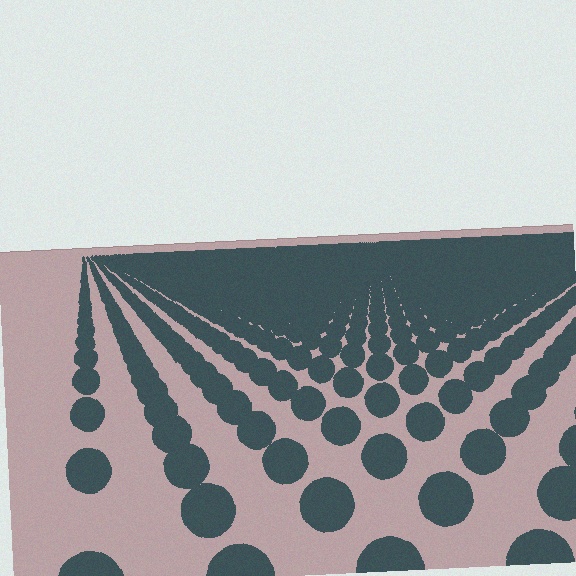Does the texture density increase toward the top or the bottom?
Density increases toward the top.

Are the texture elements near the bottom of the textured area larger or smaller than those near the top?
Larger. Near the bottom, elements are closer to the viewer and appear at a bigger on-screen size.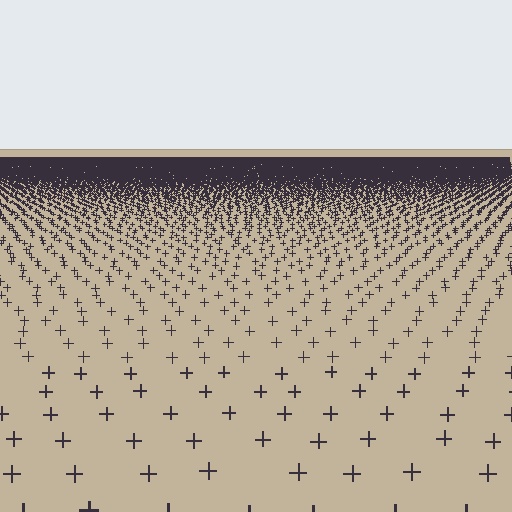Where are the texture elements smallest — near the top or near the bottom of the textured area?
Near the top.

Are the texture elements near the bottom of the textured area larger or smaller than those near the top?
Larger. Near the bottom, elements are closer to the viewer and appear at a bigger on-screen size.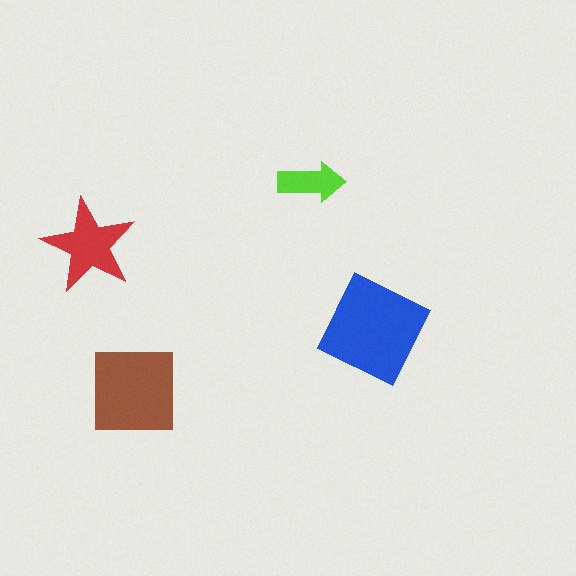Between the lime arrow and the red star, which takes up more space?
The red star.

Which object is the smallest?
The lime arrow.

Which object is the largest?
The blue diamond.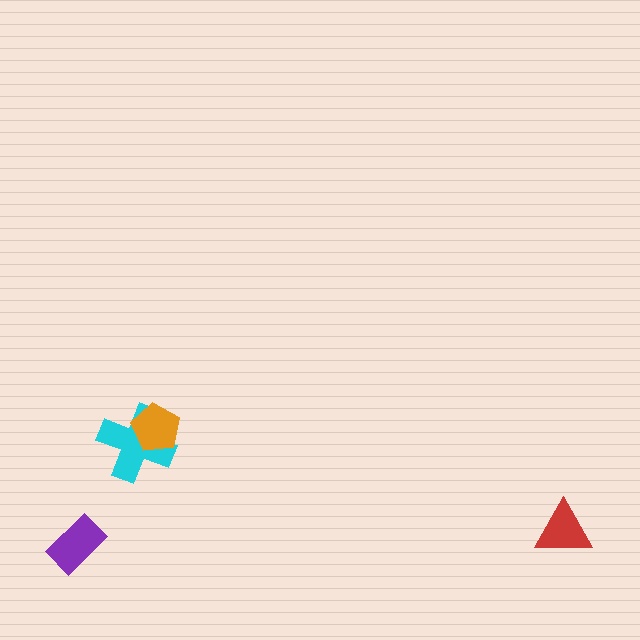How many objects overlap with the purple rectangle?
0 objects overlap with the purple rectangle.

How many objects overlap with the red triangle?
0 objects overlap with the red triangle.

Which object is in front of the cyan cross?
The orange pentagon is in front of the cyan cross.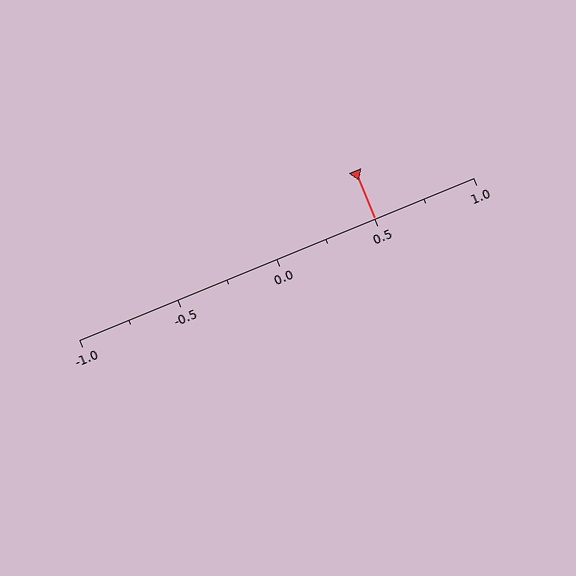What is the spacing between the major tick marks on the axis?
The major ticks are spaced 0.5 apart.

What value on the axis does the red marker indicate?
The marker indicates approximately 0.5.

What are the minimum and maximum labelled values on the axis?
The axis runs from -1.0 to 1.0.